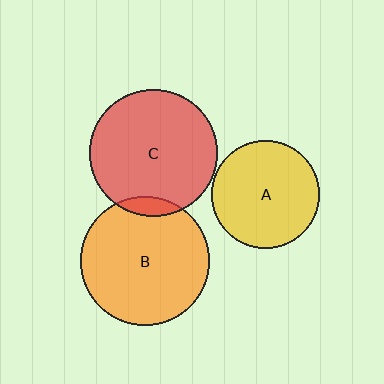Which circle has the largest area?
Circle B (orange).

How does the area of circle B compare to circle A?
Approximately 1.4 times.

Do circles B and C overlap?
Yes.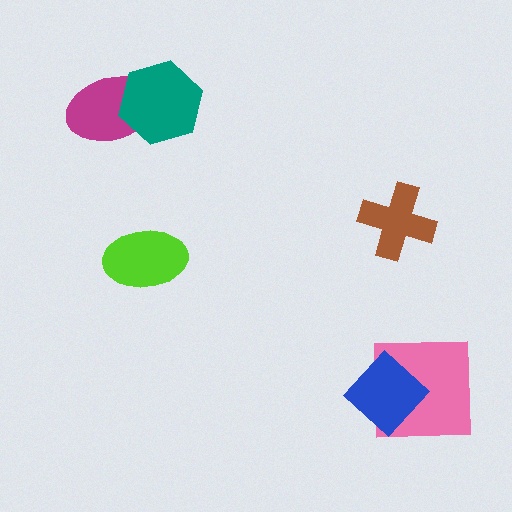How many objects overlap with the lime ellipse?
0 objects overlap with the lime ellipse.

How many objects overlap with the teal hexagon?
1 object overlaps with the teal hexagon.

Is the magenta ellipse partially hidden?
Yes, it is partially covered by another shape.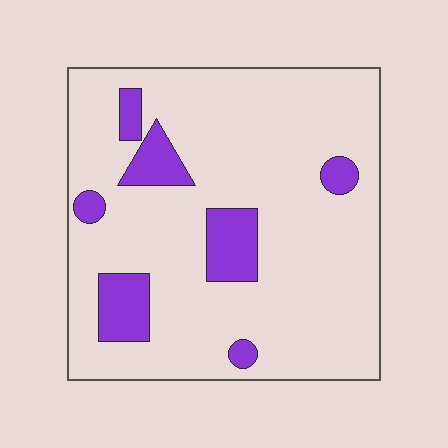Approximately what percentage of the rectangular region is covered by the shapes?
Approximately 15%.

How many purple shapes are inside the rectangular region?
7.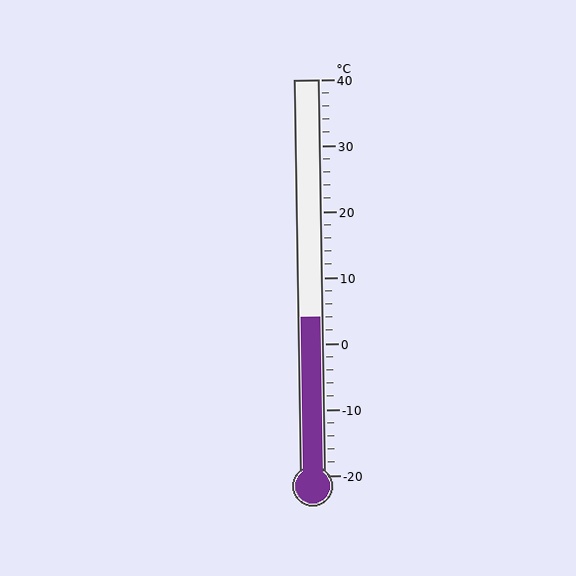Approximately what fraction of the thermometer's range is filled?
The thermometer is filled to approximately 40% of its range.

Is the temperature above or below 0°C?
The temperature is above 0°C.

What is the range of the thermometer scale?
The thermometer scale ranges from -20°C to 40°C.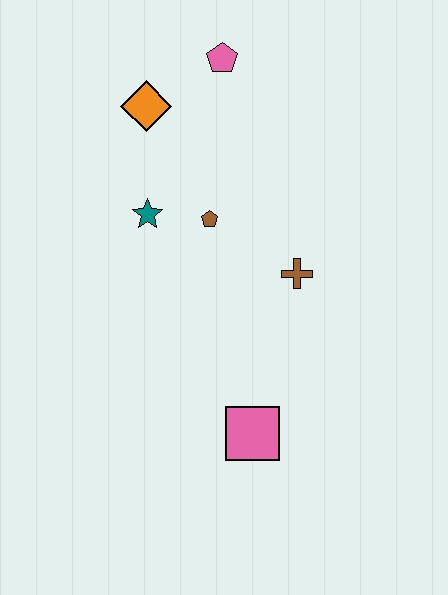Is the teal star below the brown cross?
No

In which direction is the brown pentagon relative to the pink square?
The brown pentagon is above the pink square.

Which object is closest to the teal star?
The brown pentagon is closest to the teal star.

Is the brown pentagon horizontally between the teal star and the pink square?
Yes